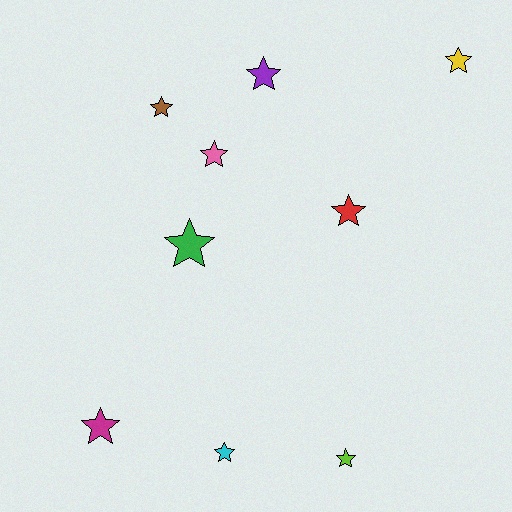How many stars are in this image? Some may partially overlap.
There are 9 stars.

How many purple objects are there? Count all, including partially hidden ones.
There is 1 purple object.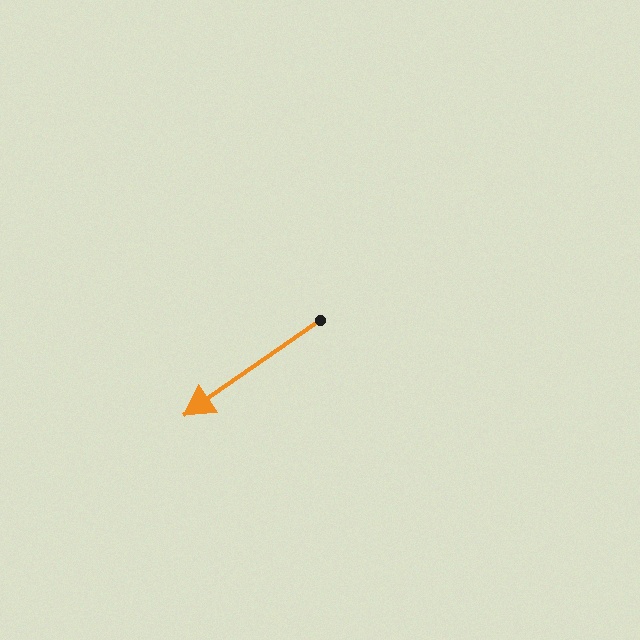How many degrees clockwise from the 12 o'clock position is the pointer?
Approximately 235 degrees.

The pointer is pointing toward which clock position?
Roughly 8 o'clock.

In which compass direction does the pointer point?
Southwest.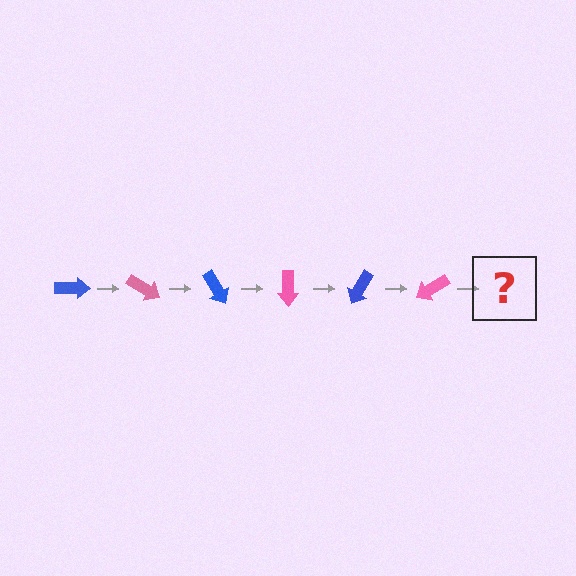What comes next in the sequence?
The next element should be a blue arrow, rotated 180 degrees from the start.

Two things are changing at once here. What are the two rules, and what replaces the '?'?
The two rules are that it rotates 30 degrees each step and the color cycles through blue and pink. The '?' should be a blue arrow, rotated 180 degrees from the start.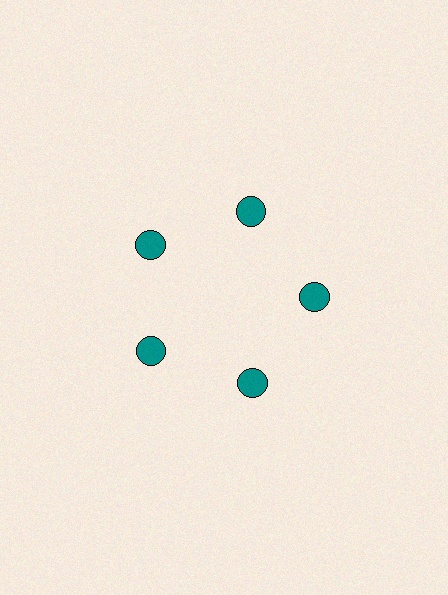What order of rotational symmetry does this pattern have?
This pattern has 5-fold rotational symmetry.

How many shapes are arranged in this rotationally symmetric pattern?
There are 5 shapes, arranged in 5 groups of 1.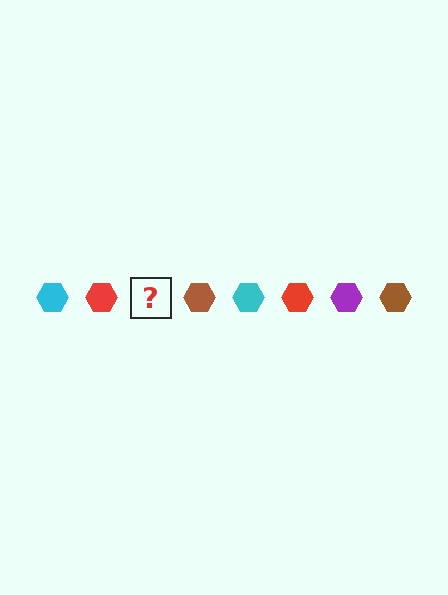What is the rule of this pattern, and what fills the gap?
The rule is that the pattern cycles through cyan, red, purple, brown hexagons. The gap should be filled with a purple hexagon.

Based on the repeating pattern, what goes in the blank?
The blank should be a purple hexagon.